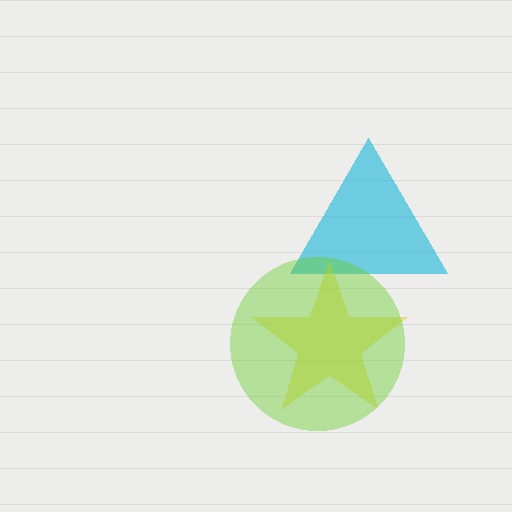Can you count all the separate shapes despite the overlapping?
Yes, there are 3 separate shapes.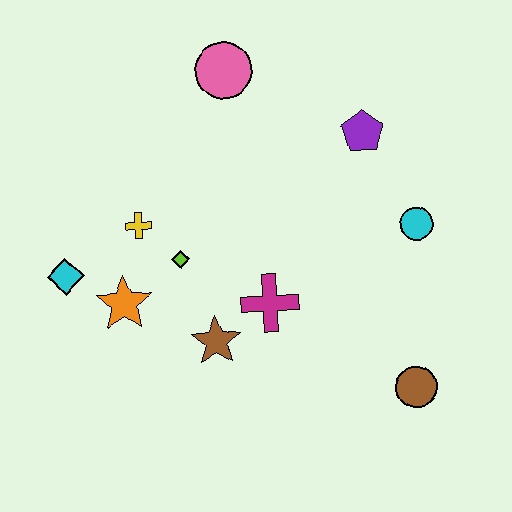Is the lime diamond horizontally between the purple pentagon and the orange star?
Yes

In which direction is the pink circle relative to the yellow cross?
The pink circle is above the yellow cross.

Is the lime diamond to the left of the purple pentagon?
Yes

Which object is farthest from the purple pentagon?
The cyan diamond is farthest from the purple pentagon.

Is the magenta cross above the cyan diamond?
No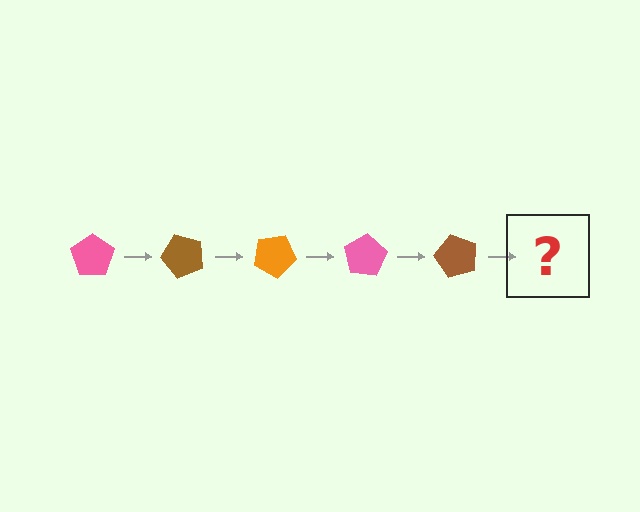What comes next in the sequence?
The next element should be an orange pentagon, rotated 250 degrees from the start.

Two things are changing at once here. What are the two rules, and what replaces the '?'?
The two rules are that it rotates 50 degrees each step and the color cycles through pink, brown, and orange. The '?' should be an orange pentagon, rotated 250 degrees from the start.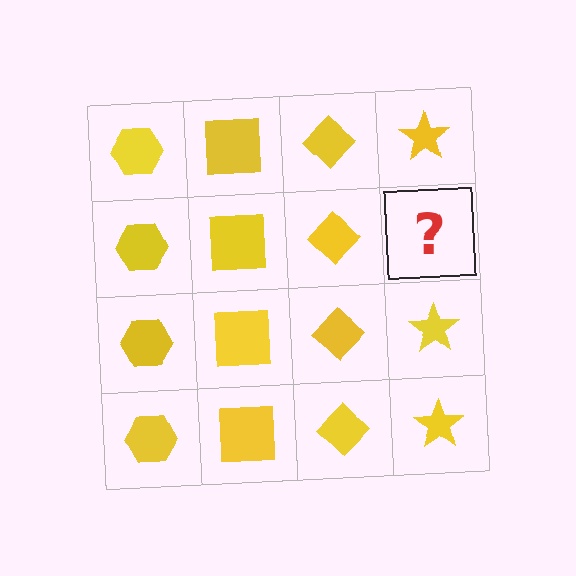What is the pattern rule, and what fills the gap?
The rule is that each column has a consistent shape. The gap should be filled with a yellow star.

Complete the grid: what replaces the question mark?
The question mark should be replaced with a yellow star.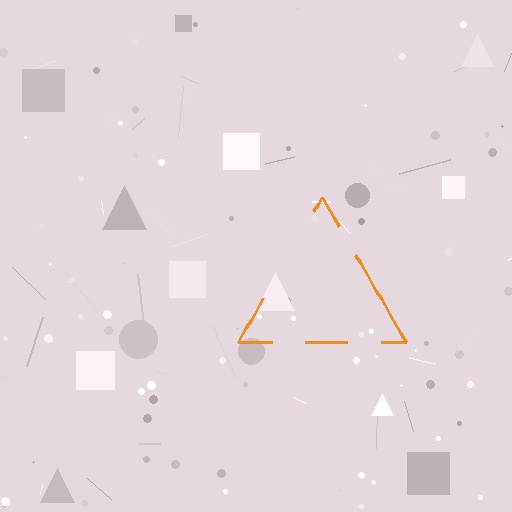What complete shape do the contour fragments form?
The contour fragments form a triangle.